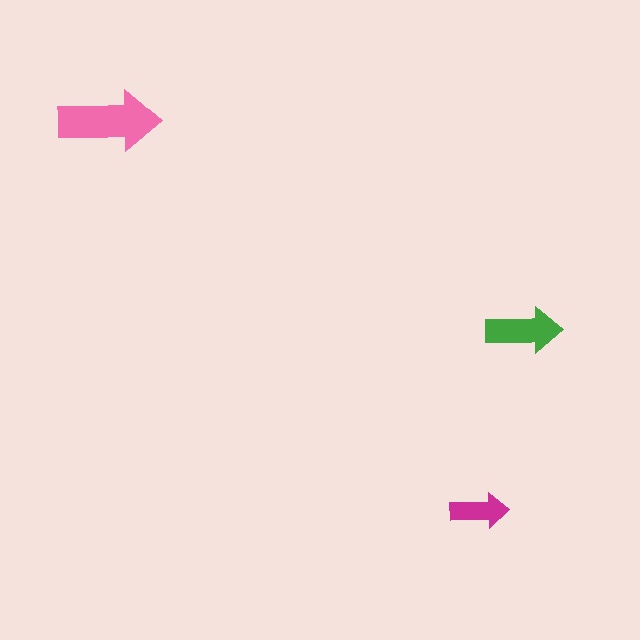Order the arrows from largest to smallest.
the pink one, the green one, the magenta one.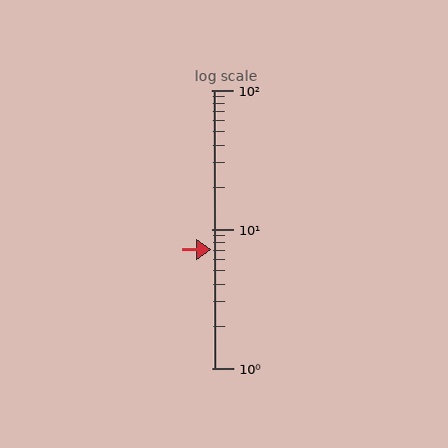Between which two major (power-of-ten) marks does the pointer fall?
The pointer is between 1 and 10.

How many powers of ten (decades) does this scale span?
The scale spans 2 decades, from 1 to 100.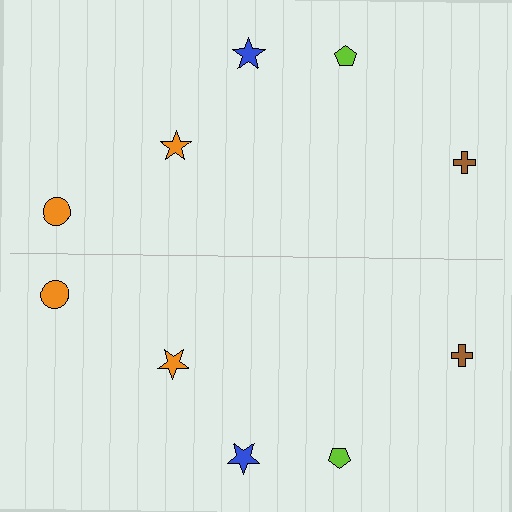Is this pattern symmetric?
Yes, this pattern has bilateral (reflection) symmetry.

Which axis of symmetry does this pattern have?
The pattern has a horizontal axis of symmetry running through the center of the image.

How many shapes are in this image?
There are 10 shapes in this image.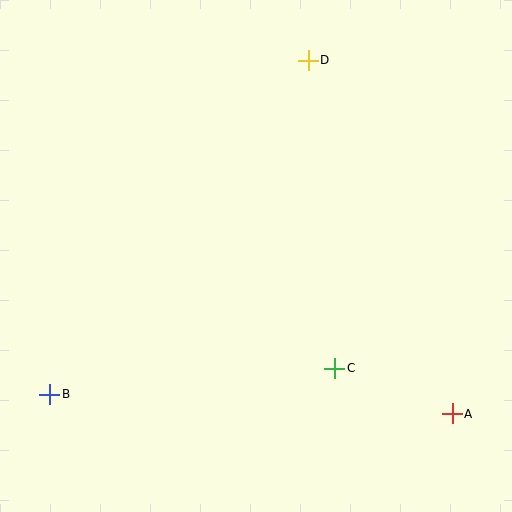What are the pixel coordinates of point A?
Point A is at (452, 414).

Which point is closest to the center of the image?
Point C at (335, 368) is closest to the center.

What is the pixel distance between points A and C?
The distance between A and C is 126 pixels.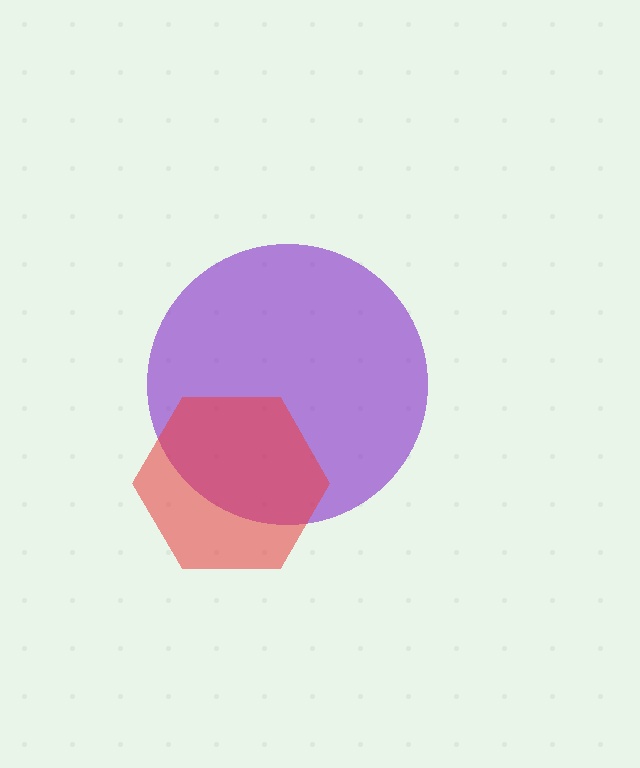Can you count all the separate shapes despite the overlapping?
Yes, there are 2 separate shapes.